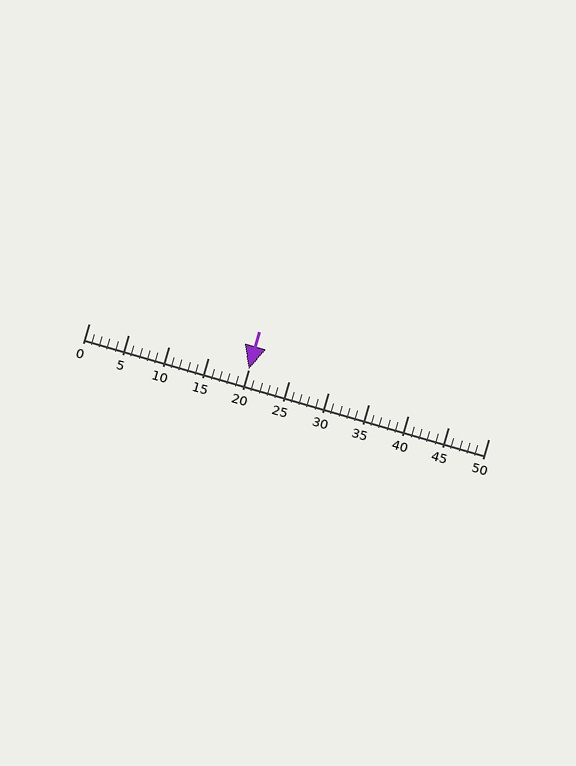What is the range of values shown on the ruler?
The ruler shows values from 0 to 50.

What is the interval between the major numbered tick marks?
The major tick marks are spaced 5 units apart.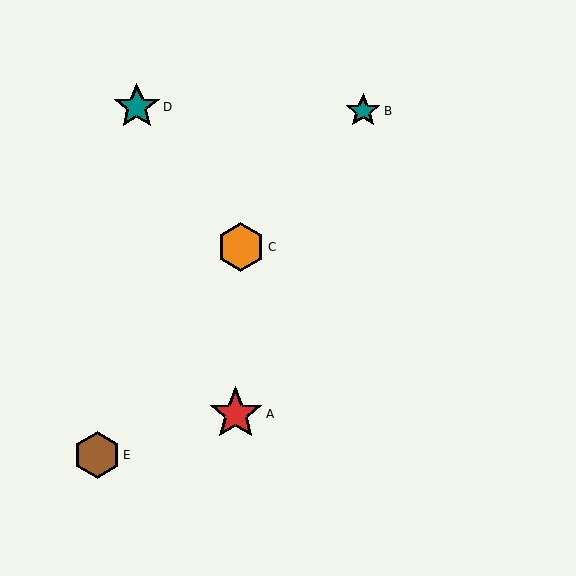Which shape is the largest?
The red star (labeled A) is the largest.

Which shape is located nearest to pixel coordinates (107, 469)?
The brown hexagon (labeled E) at (97, 455) is nearest to that location.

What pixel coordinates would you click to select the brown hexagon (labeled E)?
Click at (97, 455) to select the brown hexagon E.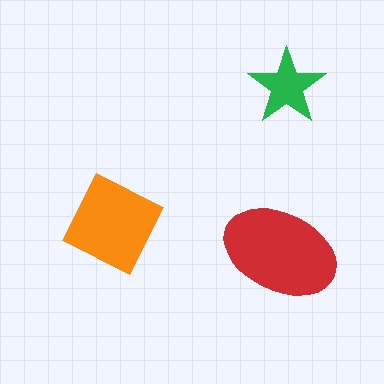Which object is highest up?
The green star is topmost.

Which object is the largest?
The red ellipse.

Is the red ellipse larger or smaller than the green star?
Larger.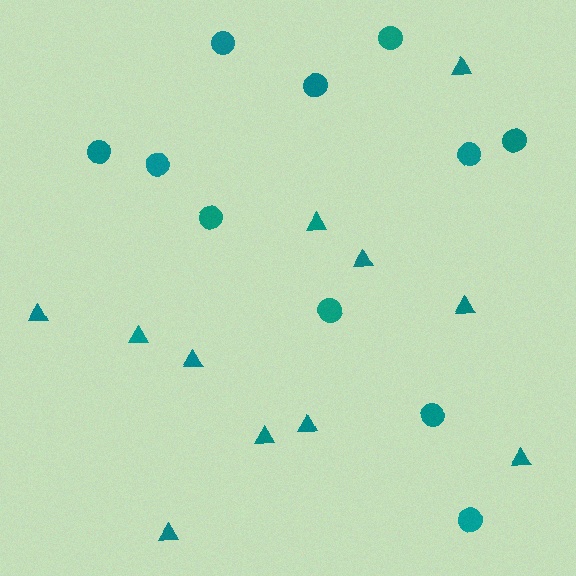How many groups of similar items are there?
There are 2 groups: one group of triangles (11) and one group of circles (11).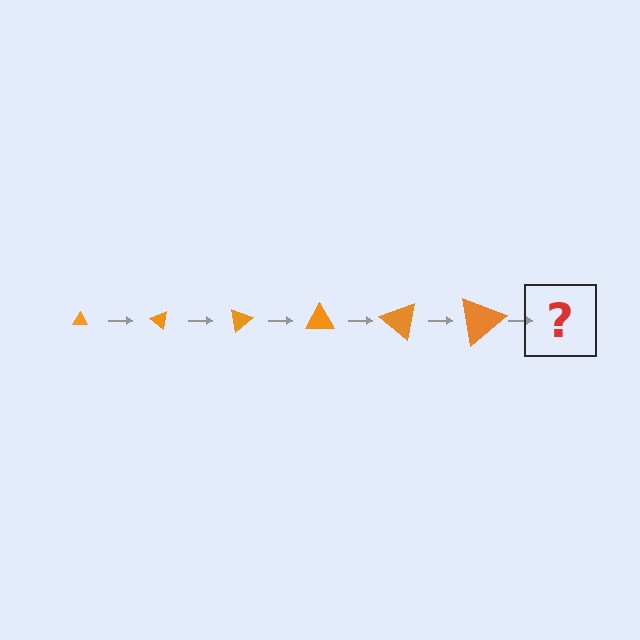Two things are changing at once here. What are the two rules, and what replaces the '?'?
The two rules are that the triangle grows larger each step and it rotates 40 degrees each step. The '?' should be a triangle, larger than the previous one and rotated 240 degrees from the start.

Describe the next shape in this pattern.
It should be a triangle, larger than the previous one and rotated 240 degrees from the start.